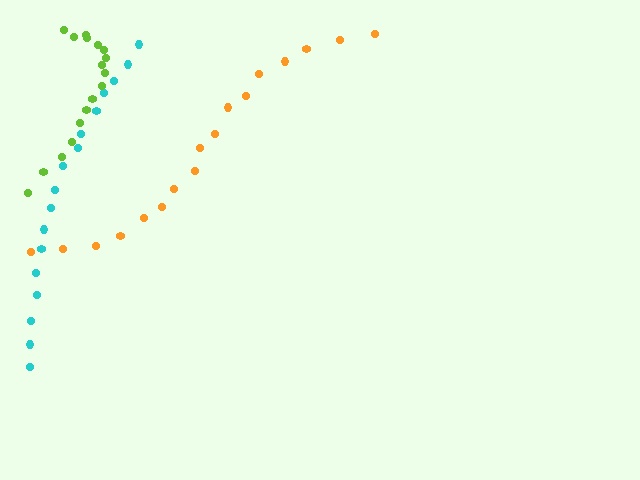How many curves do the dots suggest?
There are 3 distinct paths.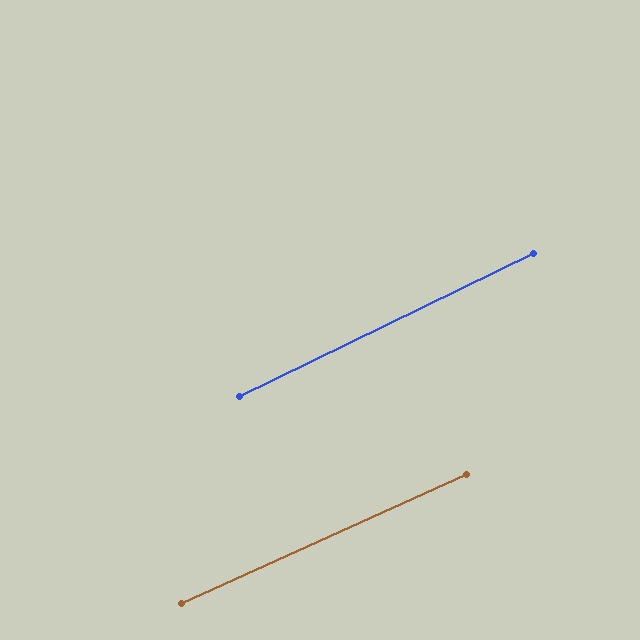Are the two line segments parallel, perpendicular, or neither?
Parallel — their directions differ by only 1.5°.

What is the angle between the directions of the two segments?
Approximately 1 degree.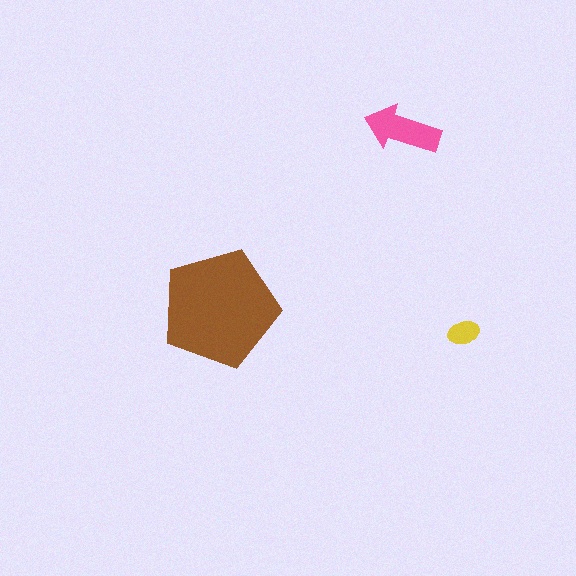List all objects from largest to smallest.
The brown pentagon, the pink arrow, the yellow ellipse.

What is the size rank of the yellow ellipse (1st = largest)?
3rd.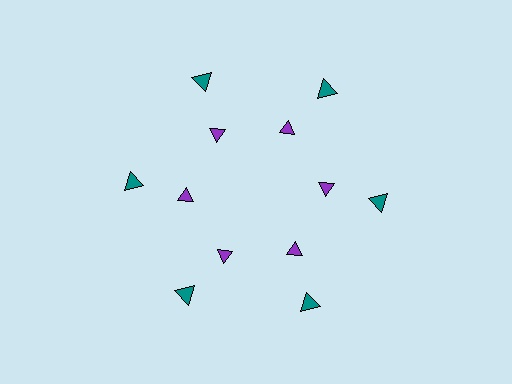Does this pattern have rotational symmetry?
Yes, this pattern has 6-fold rotational symmetry. It looks the same after rotating 60 degrees around the center.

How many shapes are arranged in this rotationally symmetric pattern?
There are 12 shapes, arranged in 6 groups of 2.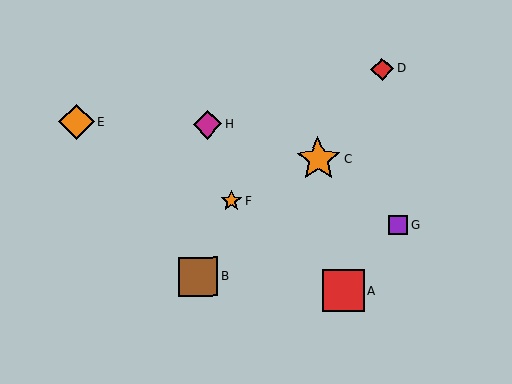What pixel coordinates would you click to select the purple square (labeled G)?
Click at (399, 225) to select the purple square G.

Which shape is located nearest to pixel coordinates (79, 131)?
The orange diamond (labeled E) at (77, 122) is nearest to that location.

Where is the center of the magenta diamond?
The center of the magenta diamond is at (208, 124).